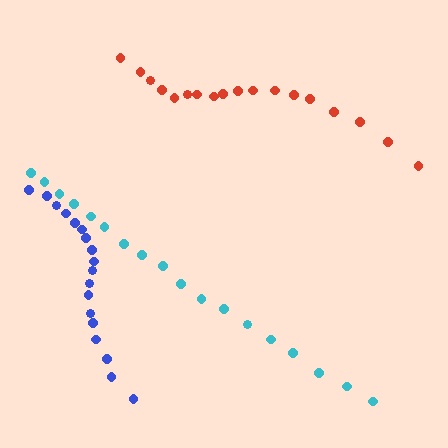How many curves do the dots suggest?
There are 3 distinct paths.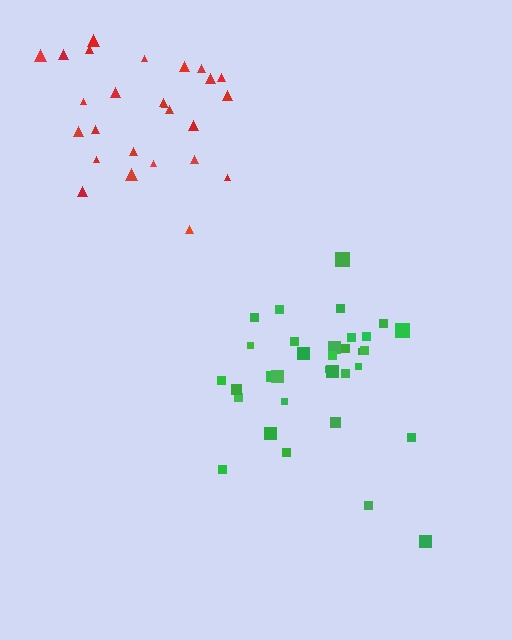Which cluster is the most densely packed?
Green.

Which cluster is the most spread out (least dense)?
Red.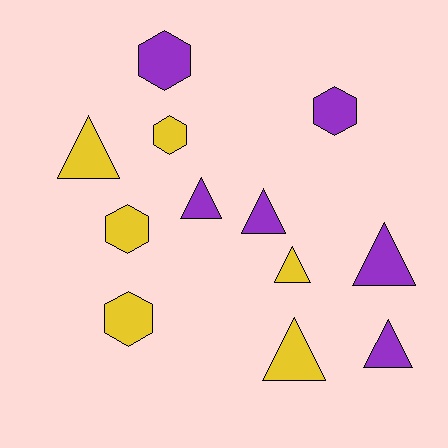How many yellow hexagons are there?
There are 3 yellow hexagons.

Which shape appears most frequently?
Triangle, with 7 objects.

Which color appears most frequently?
Purple, with 6 objects.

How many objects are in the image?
There are 12 objects.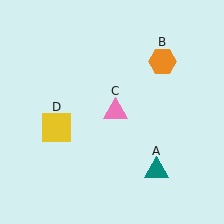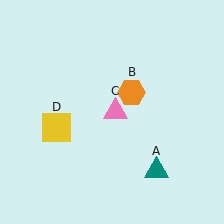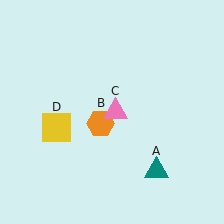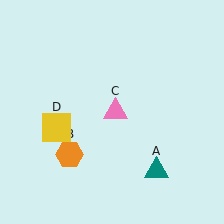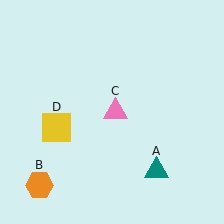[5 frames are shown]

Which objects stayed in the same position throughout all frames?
Teal triangle (object A) and pink triangle (object C) and yellow square (object D) remained stationary.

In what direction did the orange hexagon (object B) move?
The orange hexagon (object B) moved down and to the left.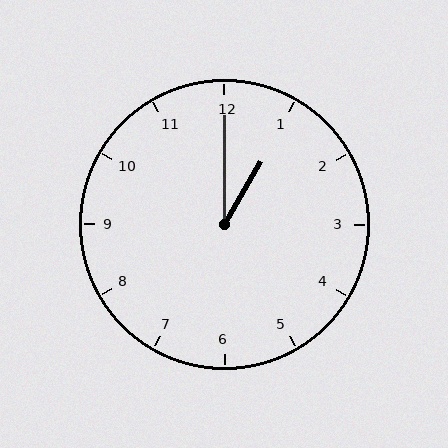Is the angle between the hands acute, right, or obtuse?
It is acute.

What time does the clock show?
1:00.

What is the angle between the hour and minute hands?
Approximately 30 degrees.